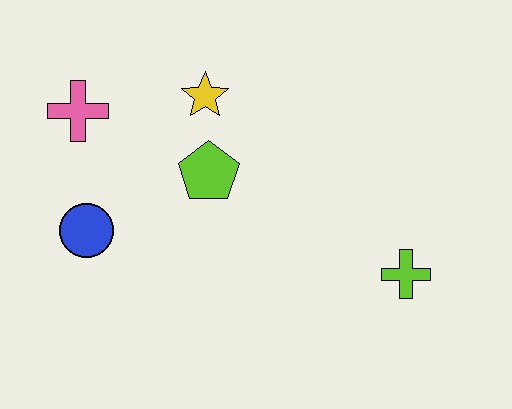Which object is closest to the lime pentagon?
The yellow star is closest to the lime pentagon.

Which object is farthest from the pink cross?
The lime cross is farthest from the pink cross.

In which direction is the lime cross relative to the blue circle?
The lime cross is to the right of the blue circle.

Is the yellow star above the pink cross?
Yes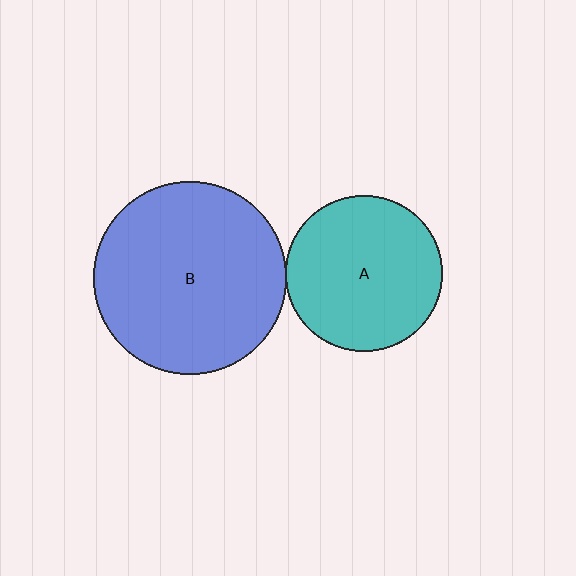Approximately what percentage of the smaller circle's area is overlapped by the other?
Approximately 5%.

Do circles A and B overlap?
Yes.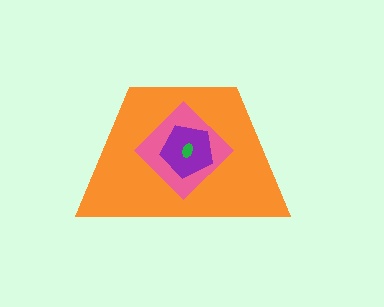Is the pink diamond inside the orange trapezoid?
Yes.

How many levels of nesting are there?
4.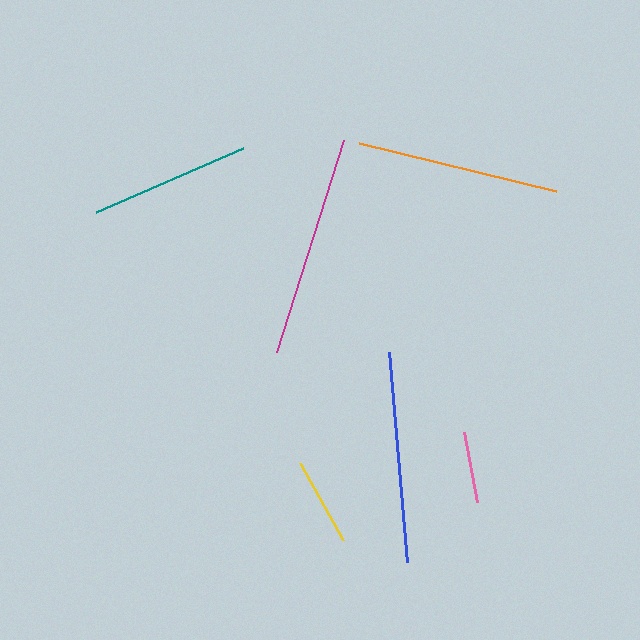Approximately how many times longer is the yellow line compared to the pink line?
The yellow line is approximately 1.2 times the length of the pink line.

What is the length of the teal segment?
The teal segment is approximately 161 pixels long.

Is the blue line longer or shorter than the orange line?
The blue line is longer than the orange line.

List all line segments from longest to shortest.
From longest to shortest: magenta, blue, orange, teal, yellow, pink.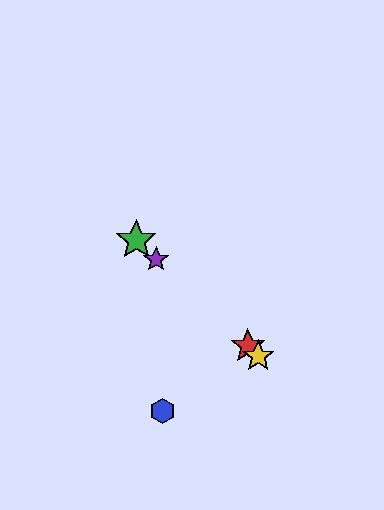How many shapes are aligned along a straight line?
4 shapes (the red star, the green star, the yellow star, the purple star) are aligned along a straight line.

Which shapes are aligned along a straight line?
The red star, the green star, the yellow star, the purple star are aligned along a straight line.